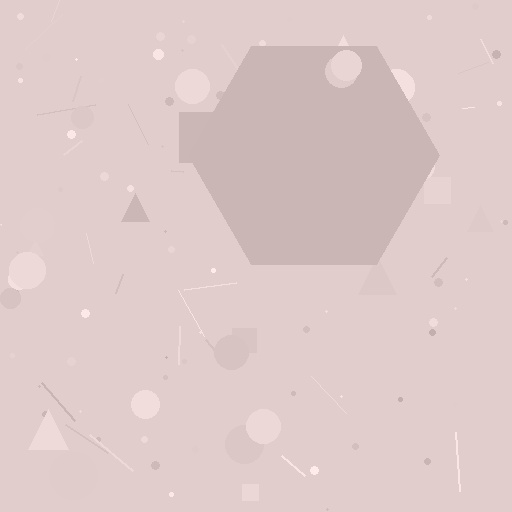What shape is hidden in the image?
A hexagon is hidden in the image.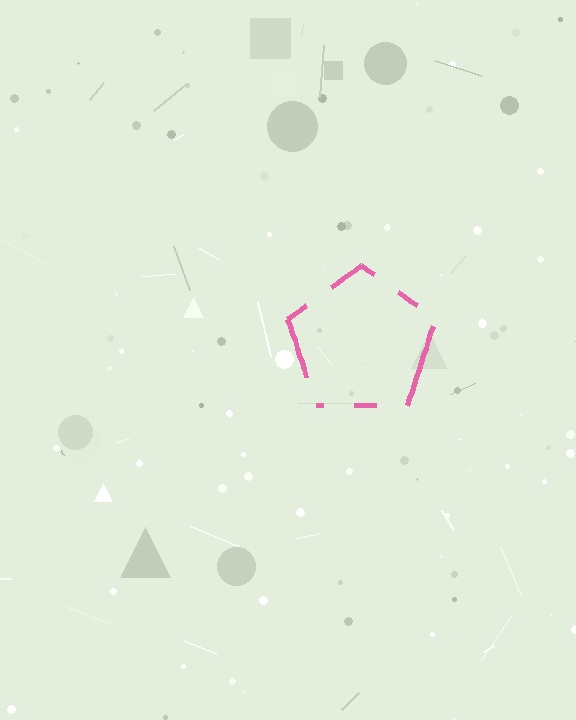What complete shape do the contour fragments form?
The contour fragments form a pentagon.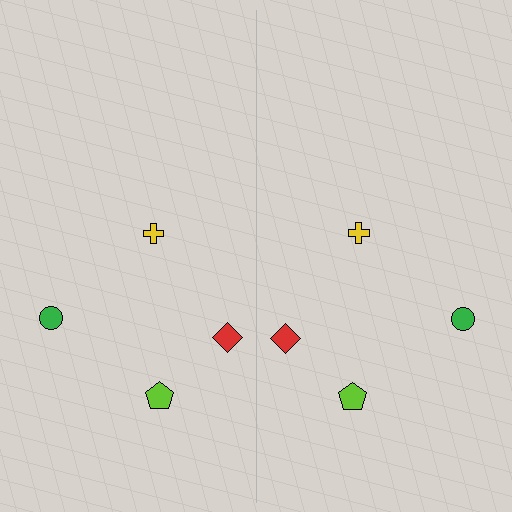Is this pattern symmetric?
Yes, this pattern has bilateral (reflection) symmetry.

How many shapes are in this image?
There are 8 shapes in this image.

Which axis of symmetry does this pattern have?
The pattern has a vertical axis of symmetry running through the center of the image.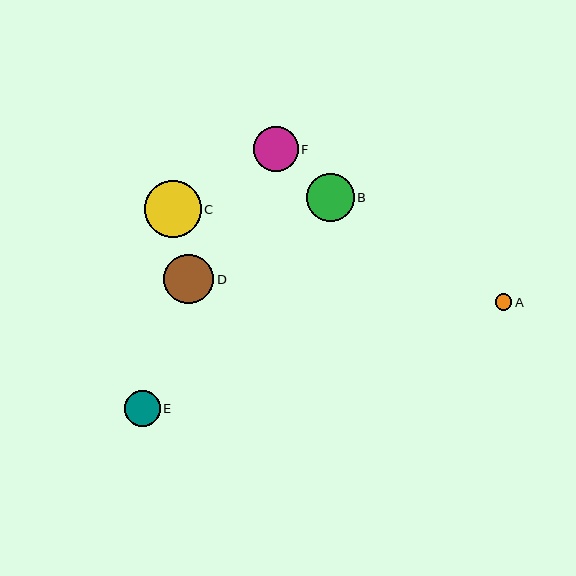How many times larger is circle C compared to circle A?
Circle C is approximately 3.4 times the size of circle A.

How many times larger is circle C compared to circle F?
Circle C is approximately 1.3 times the size of circle F.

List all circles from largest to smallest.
From largest to smallest: C, D, B, F, E, A.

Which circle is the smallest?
Circle A is the smallest with a size of approximately 17 pixels.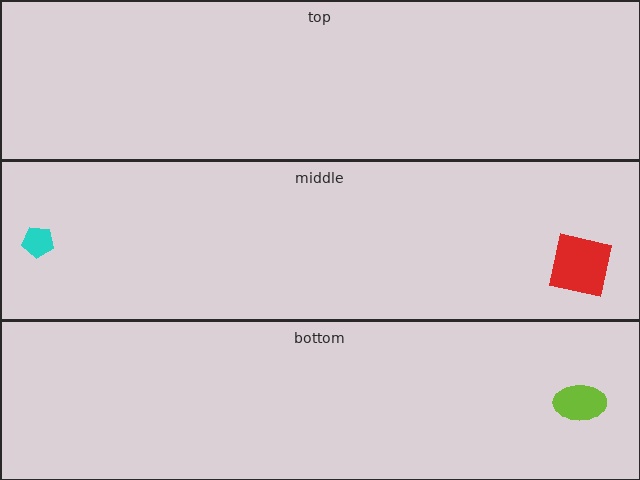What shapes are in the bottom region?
The lime ellipse.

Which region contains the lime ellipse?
The bottom region.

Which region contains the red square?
The middle region.